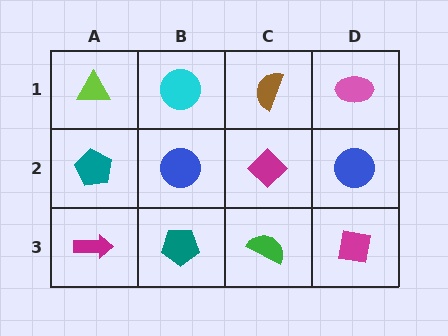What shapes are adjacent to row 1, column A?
A teal pentagon (row 2, column A), a cyan circle (row 1, column B).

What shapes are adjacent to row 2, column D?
A pink ellipse (row 1, column D), a magenta square (row 3, column D), a magenta diamond (row 2, column C).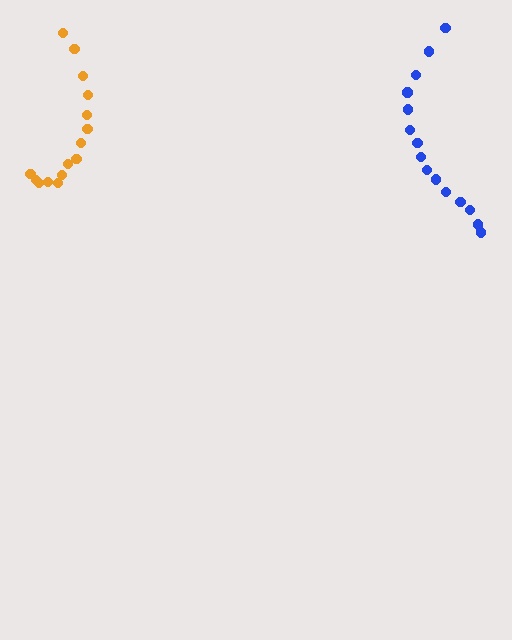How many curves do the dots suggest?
There are 2 distinct paths.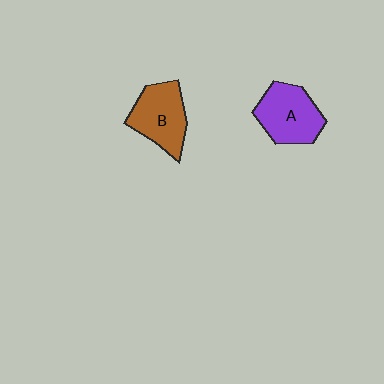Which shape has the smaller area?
Shape B (brown).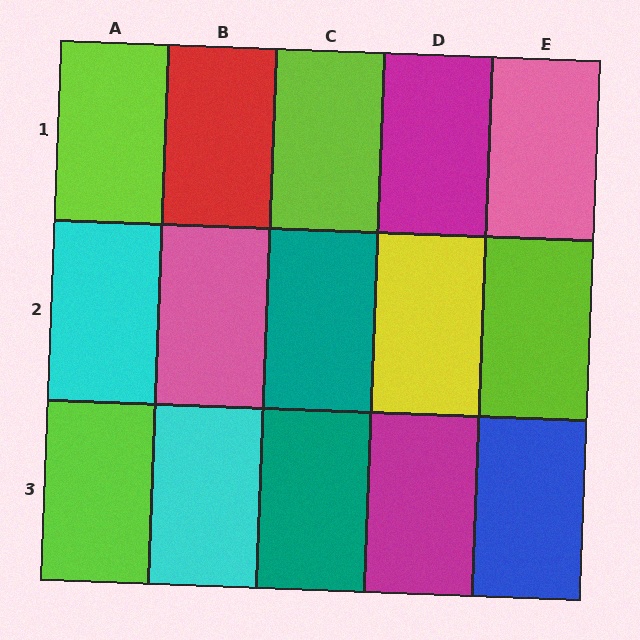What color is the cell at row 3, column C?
Teal.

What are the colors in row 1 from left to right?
Lime, red, lime, magenta, pink.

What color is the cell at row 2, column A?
Cyan.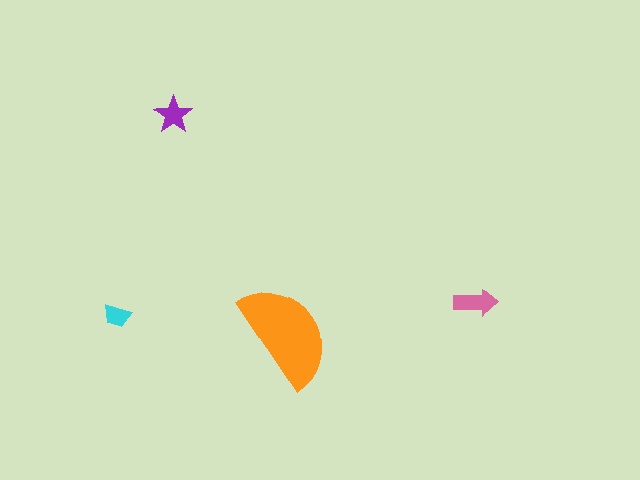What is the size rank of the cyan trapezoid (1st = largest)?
4th.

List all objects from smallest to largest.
The cyan trapezoid, the purple star, the pink arrow, the orange semicircle.